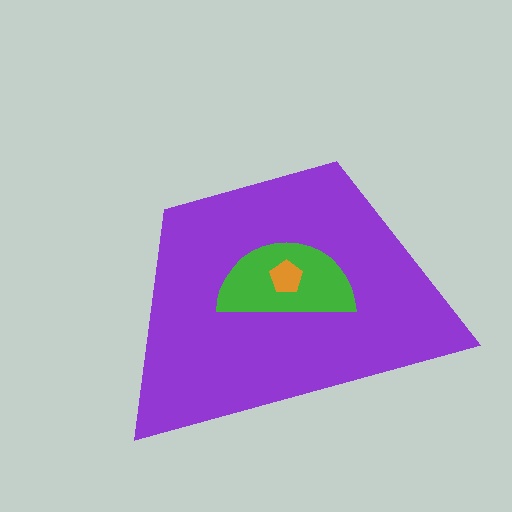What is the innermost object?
The orange pentagon.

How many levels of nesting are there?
3.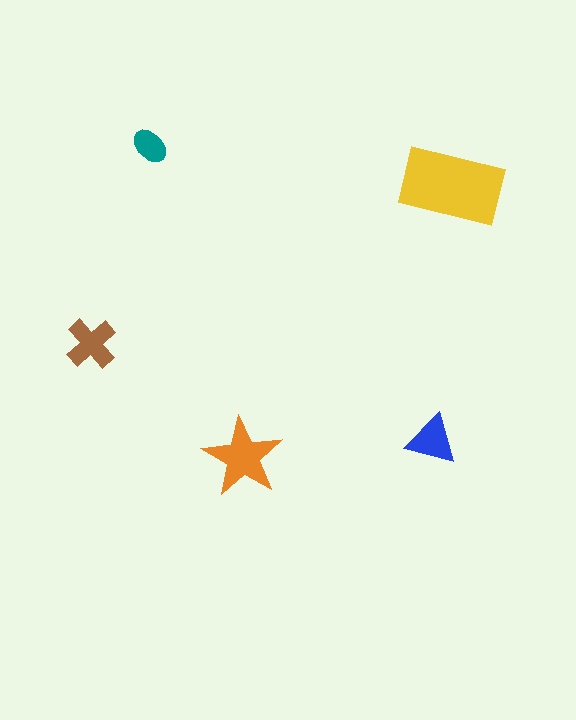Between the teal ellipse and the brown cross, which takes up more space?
The brown cross.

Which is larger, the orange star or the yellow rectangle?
The yellow rectangle.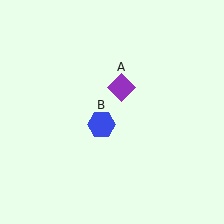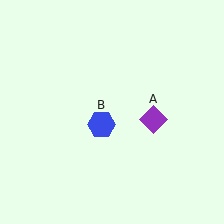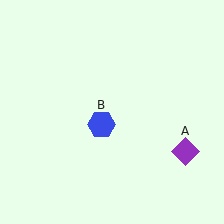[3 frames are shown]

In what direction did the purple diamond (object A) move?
The purple diamond (object A) moved down and to the right.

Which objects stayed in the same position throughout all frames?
Blue hexagon (object B) remained stationary.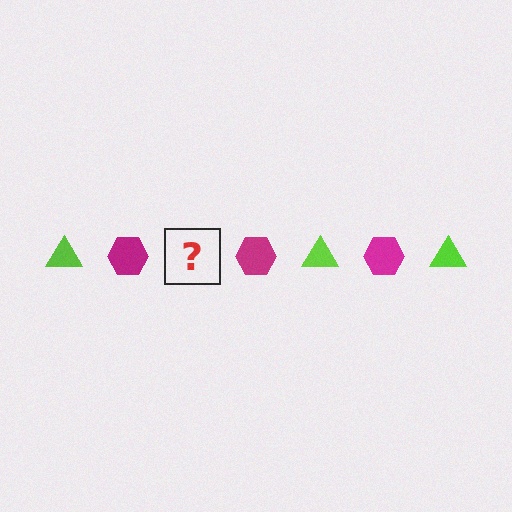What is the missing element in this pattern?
The missing element is a lime triangle.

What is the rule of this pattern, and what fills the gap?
The rule is that the pattern alternates between lime triangle and magenta hexagon. The gap should be filled with a lime triangle.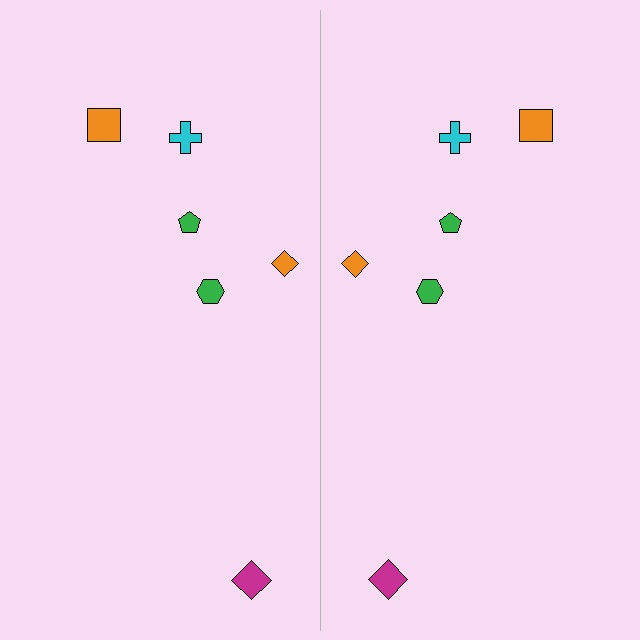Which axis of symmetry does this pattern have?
The pattern has a vertical axis of symmetry running through the center of the image.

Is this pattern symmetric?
Yes, this pattern has bilateral (reflection) symmetry.